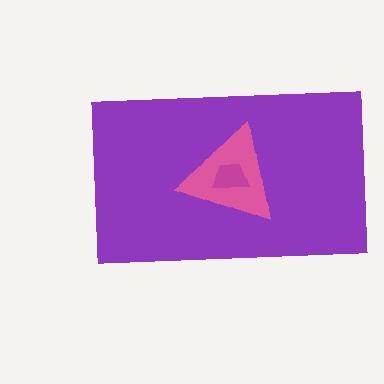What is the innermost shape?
The magenta trapezoid.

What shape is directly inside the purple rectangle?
The pink triangle.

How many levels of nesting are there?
3.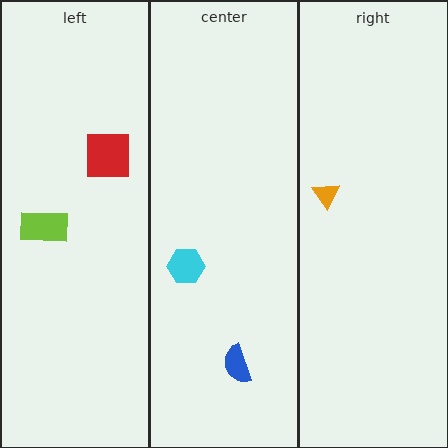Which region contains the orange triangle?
The right region.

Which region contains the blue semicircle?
The center region.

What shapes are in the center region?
The blue semicircle, the cyan hexagon.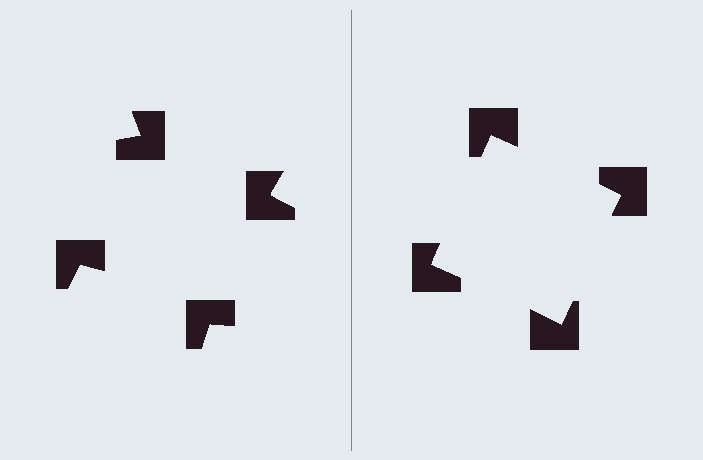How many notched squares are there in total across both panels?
8 — 4 on each side.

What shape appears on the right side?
An illusory square.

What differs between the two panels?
The notched squares are positioned identically on both sides; only the wedge orientations differ. On the right they align to a square; on the left they are misaligned.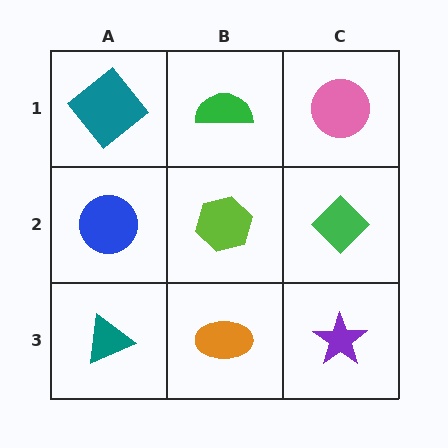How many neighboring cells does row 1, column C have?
2.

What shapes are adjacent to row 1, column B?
A lime hexagon (row 2, column B), a teal diamond (row 1, column A), a pink circle (row 1, column C).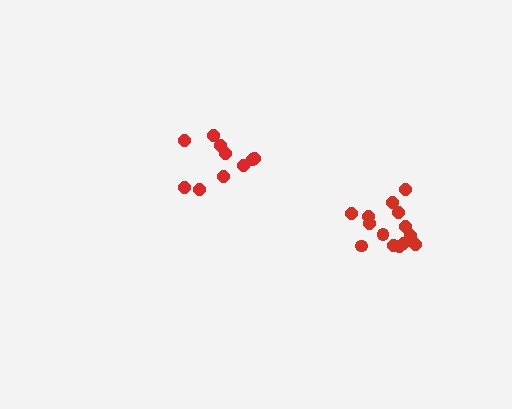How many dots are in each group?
Group 1: 10 dots, Group 2: 14 dots (24 total).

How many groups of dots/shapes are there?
There are 2 groups.